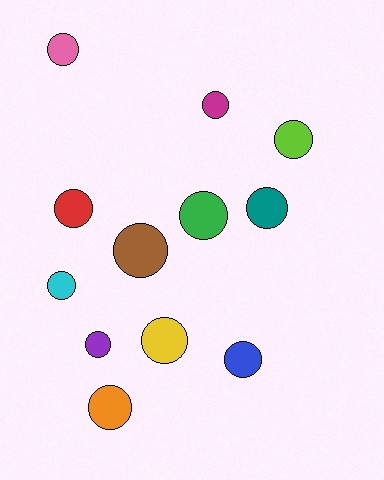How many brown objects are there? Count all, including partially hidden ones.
There is 1 brown object.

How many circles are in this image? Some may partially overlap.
There are 12 circles.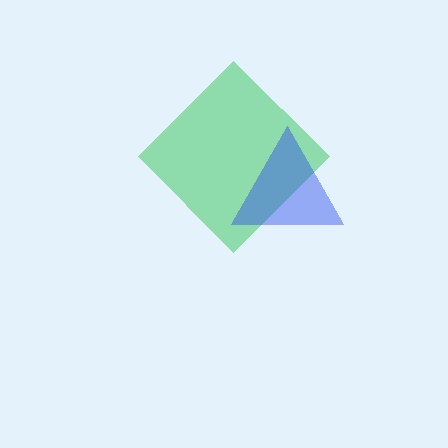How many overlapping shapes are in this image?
There are 2 overlapping shapes in the image.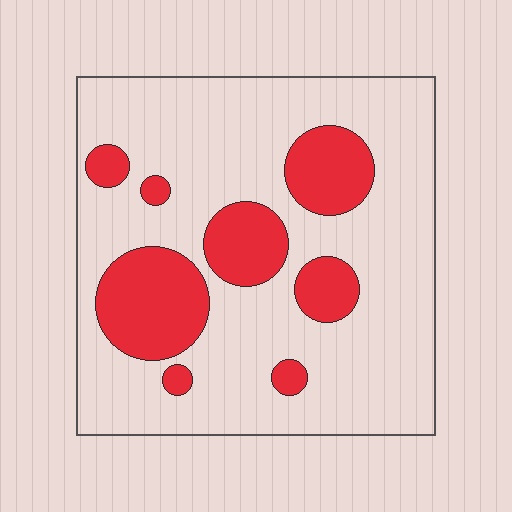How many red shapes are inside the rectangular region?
8.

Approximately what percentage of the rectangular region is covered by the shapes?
Approximately 25%.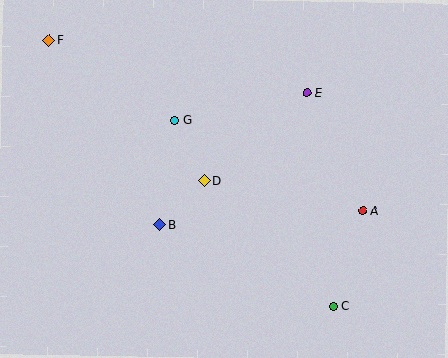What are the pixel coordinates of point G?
Point G is at (175, 120).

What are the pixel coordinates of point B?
Point B is at (160, 225).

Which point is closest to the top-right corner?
Point E is closest to the top-right corner.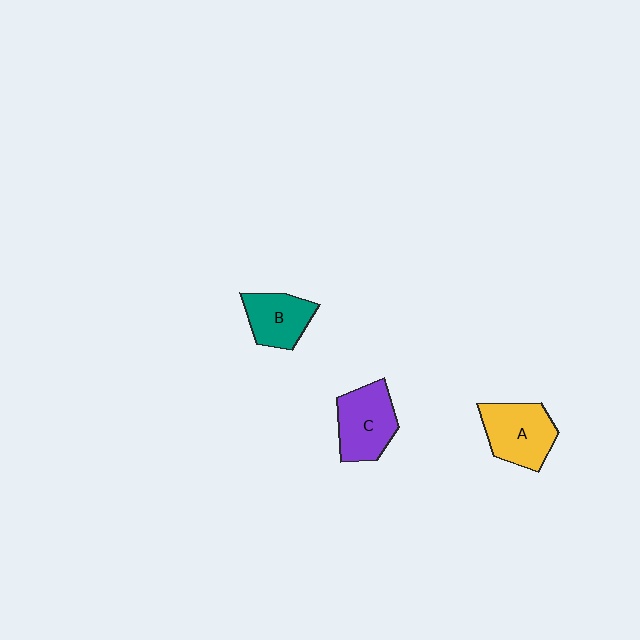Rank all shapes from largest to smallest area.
From largest to smallest: A (yellow), C (purple), B (teal).